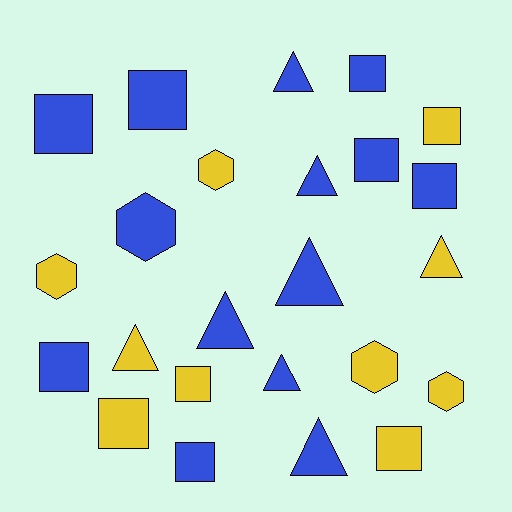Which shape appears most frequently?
Square, with 11 objects.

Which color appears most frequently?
Blue, with 14 objects.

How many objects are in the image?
There are 24 objects.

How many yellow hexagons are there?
There are 4 yellow hexagons.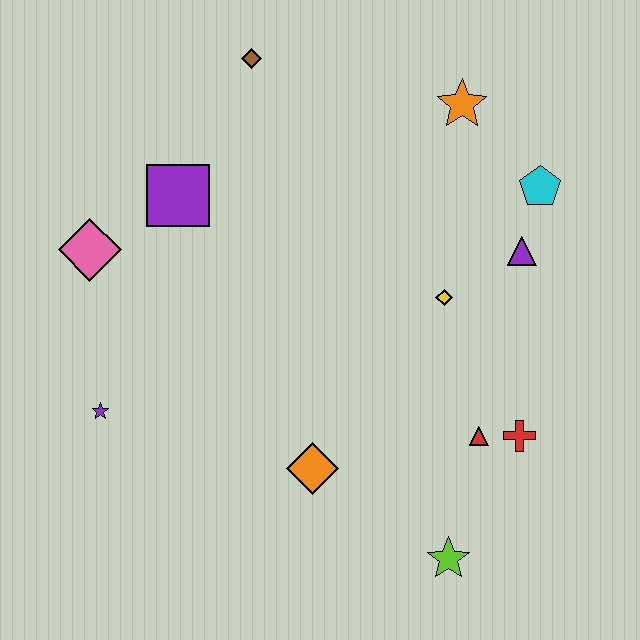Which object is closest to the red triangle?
The red cross is closest to the red triangle.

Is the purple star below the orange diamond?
No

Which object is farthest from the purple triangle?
The purple star is farthest from the purple triangle.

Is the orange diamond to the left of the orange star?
Yes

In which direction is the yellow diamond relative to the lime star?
The yellow diamond is above the lime star.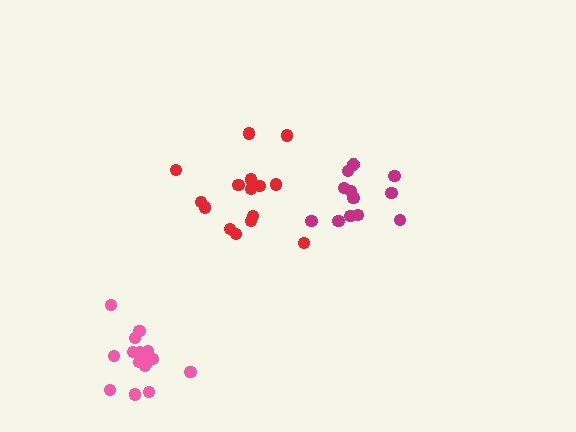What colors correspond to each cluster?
The clusters are colored: magenta, red, pink.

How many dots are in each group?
Group 1: 12 dots, Group 2: 15 dots, Group 3: 15 dots (42 total).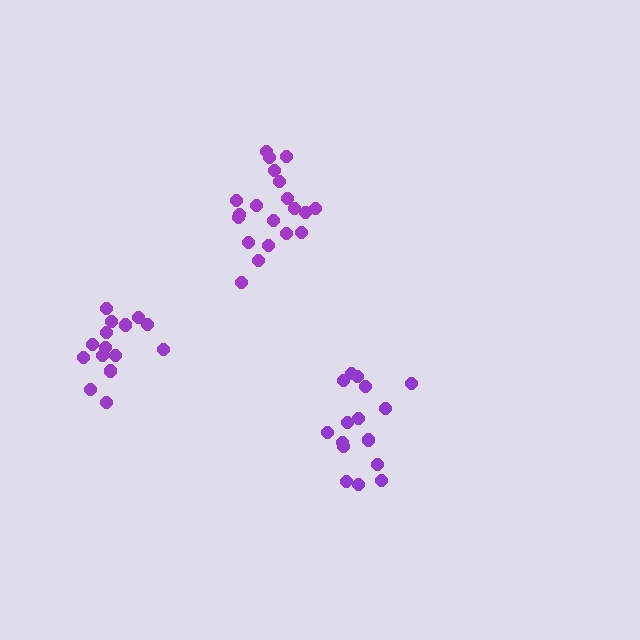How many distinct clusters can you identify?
There are 3 distinct clusters.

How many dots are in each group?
Group 1: 20 dots, Group 2: 16 dots, Group 3: 15 dots (51 total).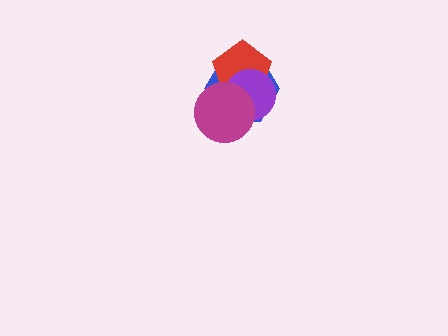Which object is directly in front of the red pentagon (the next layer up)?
The purple circle is directly in front of the red pentagon.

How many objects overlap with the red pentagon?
3 objects overlap with the red pentagon.